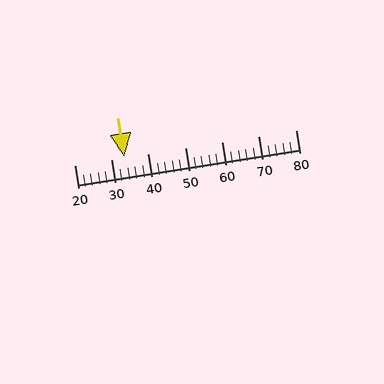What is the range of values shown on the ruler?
The ruler shows values from 20 to 80.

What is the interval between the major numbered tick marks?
The major tick marks are spaced 10 units apart.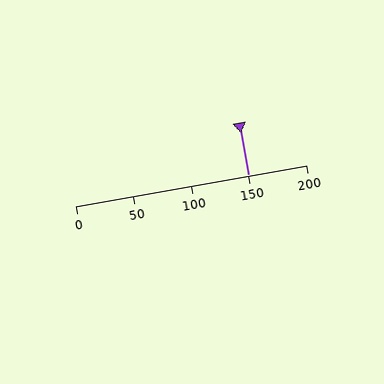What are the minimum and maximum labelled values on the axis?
The axis runs from 0 to 200.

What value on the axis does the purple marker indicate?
The marker indicates approximately 150.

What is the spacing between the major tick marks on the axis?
The major ticks are spaced 50 apart.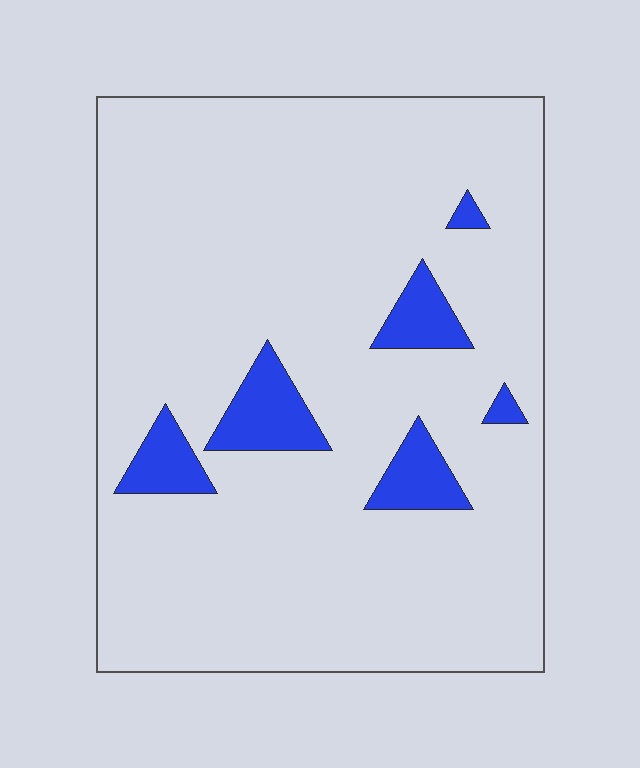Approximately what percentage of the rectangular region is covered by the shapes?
Approximately 10%.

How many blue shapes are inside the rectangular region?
6.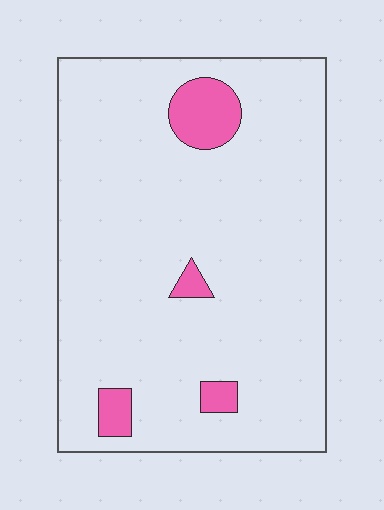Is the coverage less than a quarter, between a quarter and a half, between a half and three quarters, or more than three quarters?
Less than a quarter.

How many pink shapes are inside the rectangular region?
4.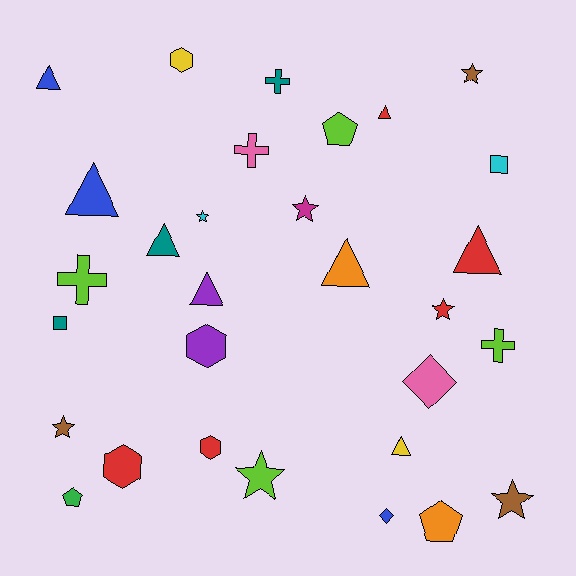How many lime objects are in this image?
There are 4 lime objects.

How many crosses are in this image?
There are 4 crosses.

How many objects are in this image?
There are 30 objects.